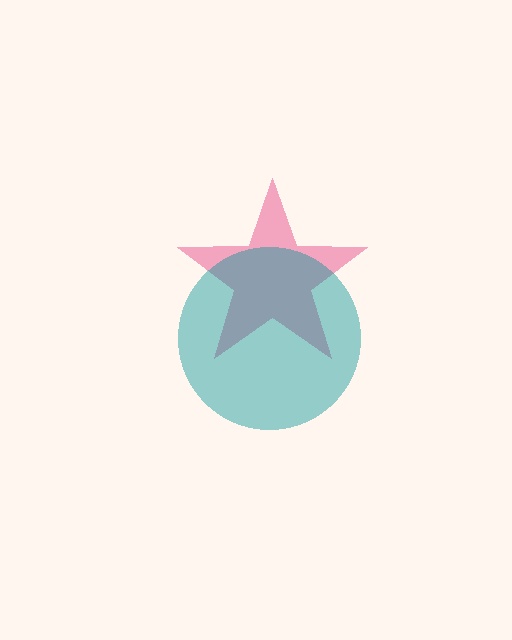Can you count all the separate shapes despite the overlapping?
Yes, there are 2 separate shapes.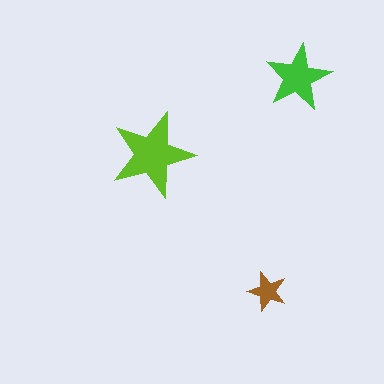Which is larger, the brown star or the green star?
The green one.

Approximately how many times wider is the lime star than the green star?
About 1.5 times wider.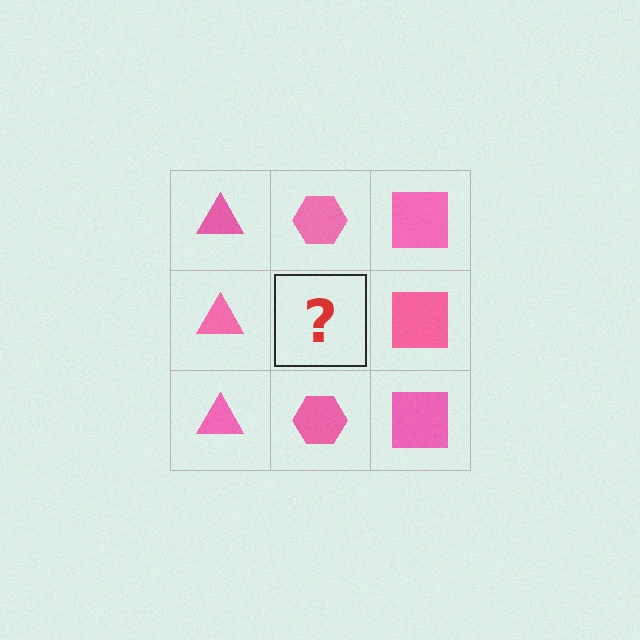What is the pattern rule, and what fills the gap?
The rule is that each column has a consistent shape. The gap should be filled with a pink hexagon.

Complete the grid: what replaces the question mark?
The question mark should be replaced with a pink hexagon.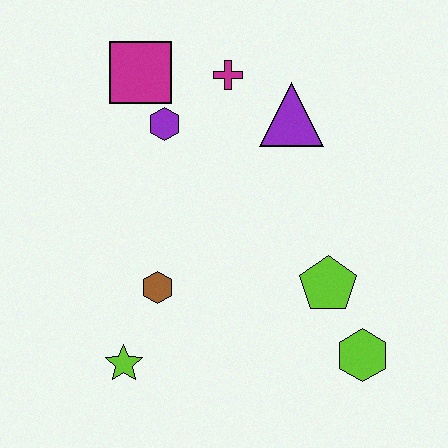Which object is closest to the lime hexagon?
The lime pentagon is closest to the lime hexagon.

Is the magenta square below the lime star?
No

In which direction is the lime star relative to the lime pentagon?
The lime star is to the left of the lime pentagon.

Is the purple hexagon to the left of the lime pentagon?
Yes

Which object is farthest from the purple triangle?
The lime star is farthest from the purple triangle.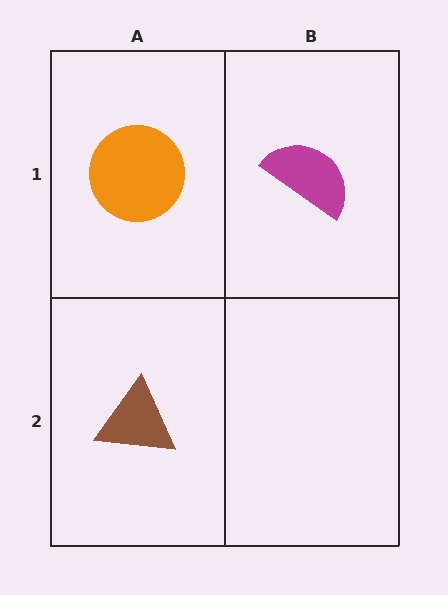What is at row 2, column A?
A brown triangle.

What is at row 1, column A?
An orange circle.